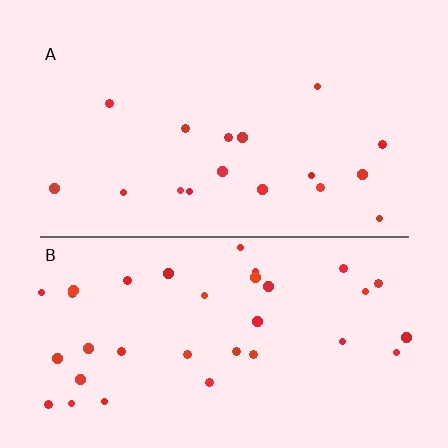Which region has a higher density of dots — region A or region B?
B (the bottom).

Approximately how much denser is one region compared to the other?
Approximately 2.0× — region B over region A.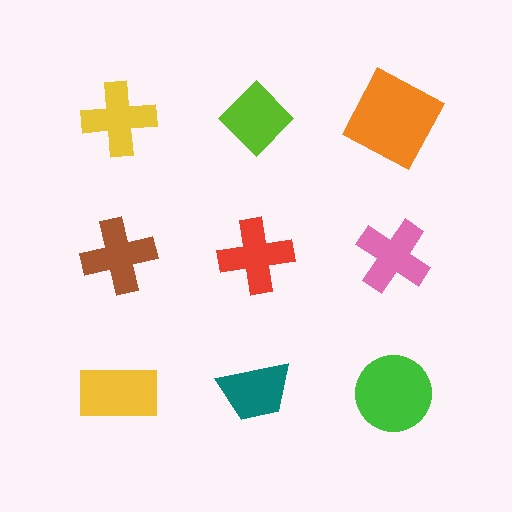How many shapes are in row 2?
3 shapes.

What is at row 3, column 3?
A green circle.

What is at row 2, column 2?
A red cross.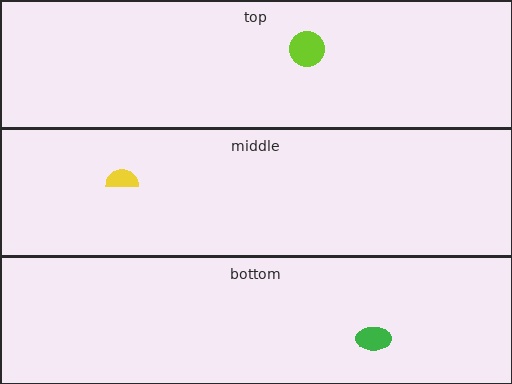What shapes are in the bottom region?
The green ellipse.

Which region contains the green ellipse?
The bottom region.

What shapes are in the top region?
The lime circle.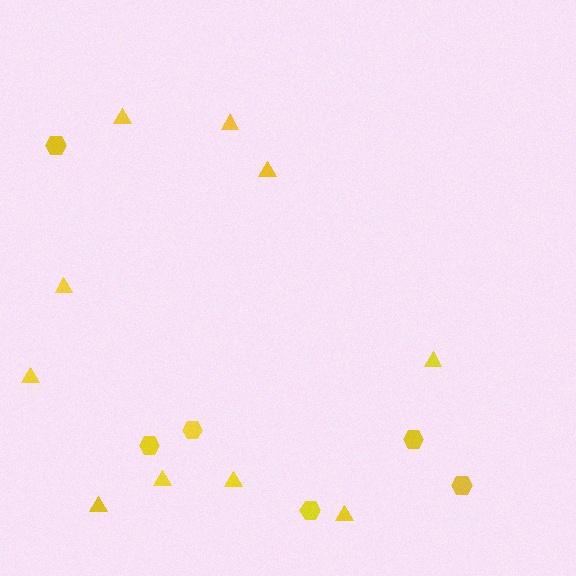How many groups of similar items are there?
There are 2 groups: one group of hexagons (6) and one group of triangles (10).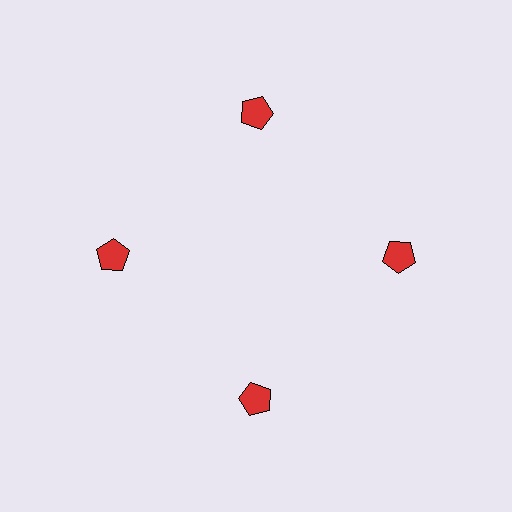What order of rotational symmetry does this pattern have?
This pattern has 4-fold rotational symmetry.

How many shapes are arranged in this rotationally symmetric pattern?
There are 4 shapes, arranged in 4 groups of 1.